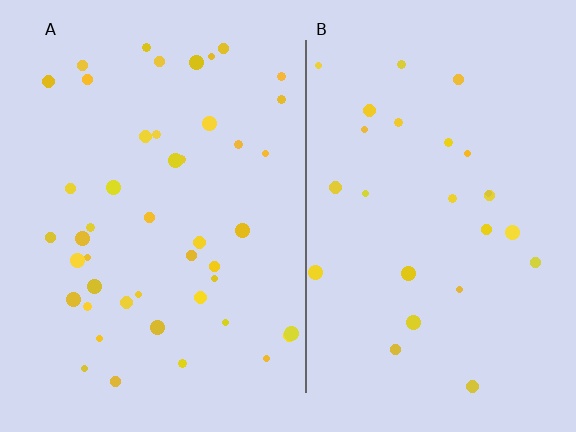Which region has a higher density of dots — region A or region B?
A (the left).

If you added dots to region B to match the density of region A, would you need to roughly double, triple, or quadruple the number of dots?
Approximately double.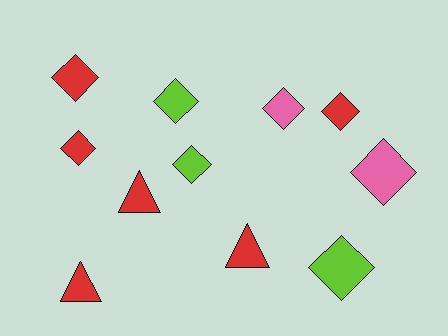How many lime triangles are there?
There are no lime triangles.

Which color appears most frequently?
Red, with 6 objects.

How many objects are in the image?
There are 11 objects.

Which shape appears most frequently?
Diamond, with 8 objects.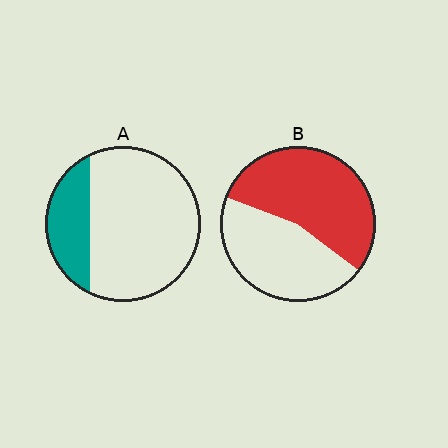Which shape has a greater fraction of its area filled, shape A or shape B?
Shape B.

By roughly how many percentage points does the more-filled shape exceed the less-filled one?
By roughly 30 percentage points (B over A).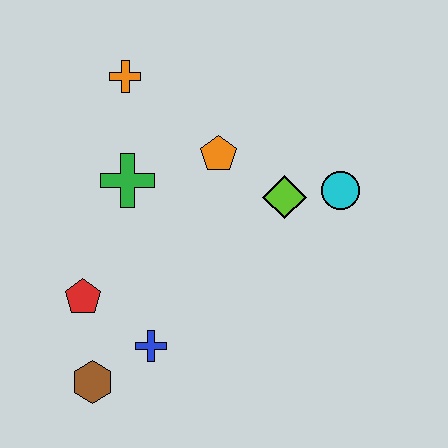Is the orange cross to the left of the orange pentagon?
Yes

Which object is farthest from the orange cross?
The brown hexagon is farthest from the orange cross.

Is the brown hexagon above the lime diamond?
No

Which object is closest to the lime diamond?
The cyan circle is closest to the lime diamond.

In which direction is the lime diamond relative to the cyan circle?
The lime diamond is to the left of the cyan circle.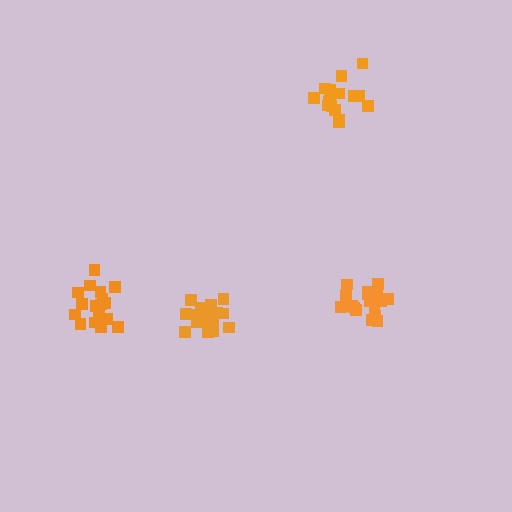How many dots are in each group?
Group 1: 19 dots, Group 2: 17 dots, Group 3: 18 dots, Group 4: 16 dots (70 total).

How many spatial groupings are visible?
There are 4 spatial groupings.